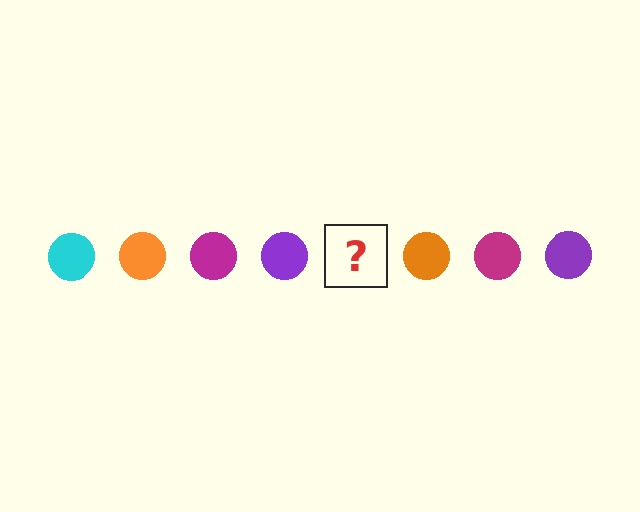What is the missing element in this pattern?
The missing element is a cyan circle.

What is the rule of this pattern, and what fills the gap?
The rule is that the pattern cycles through cyan, orange, magenta, purple circles. The gap should be filled with a cyan circle.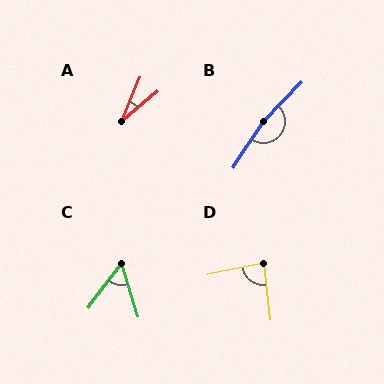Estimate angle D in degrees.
Approximately 85 degrees.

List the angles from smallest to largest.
A (28°), C (54°), D (85°), B (169°).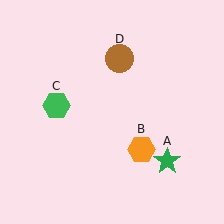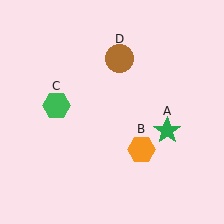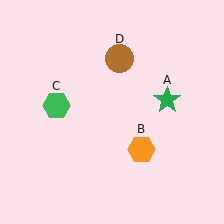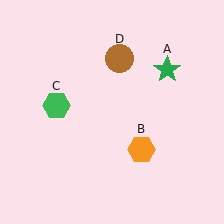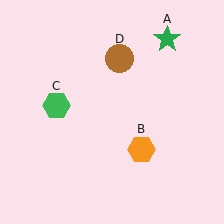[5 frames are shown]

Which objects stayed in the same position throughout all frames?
Orange hexagon (object B) and green hexagon (object C) and brown circle (object D) remained stationary.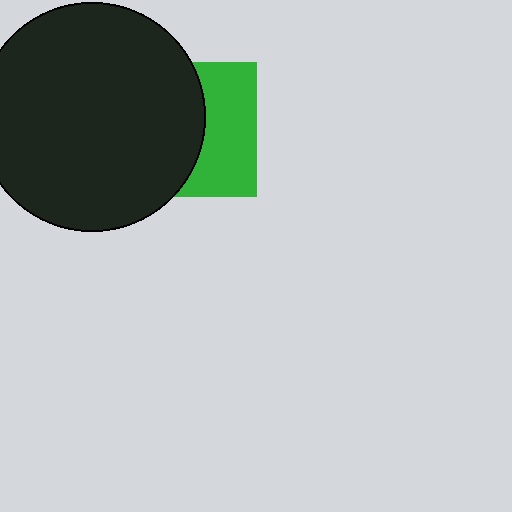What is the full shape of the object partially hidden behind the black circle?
The partially hidden object is a green square.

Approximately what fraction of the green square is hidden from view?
Roughly 56% of the green square is hidden behind the black circle.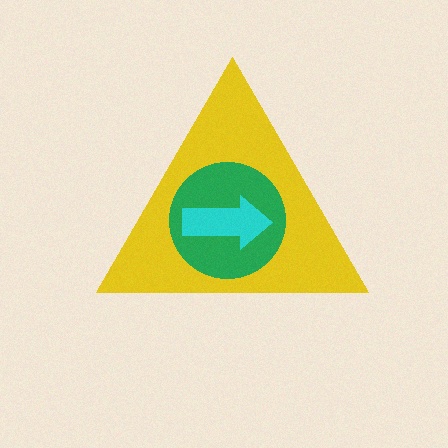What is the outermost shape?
The yellow triangle.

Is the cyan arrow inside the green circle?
Yes.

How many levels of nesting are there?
3.